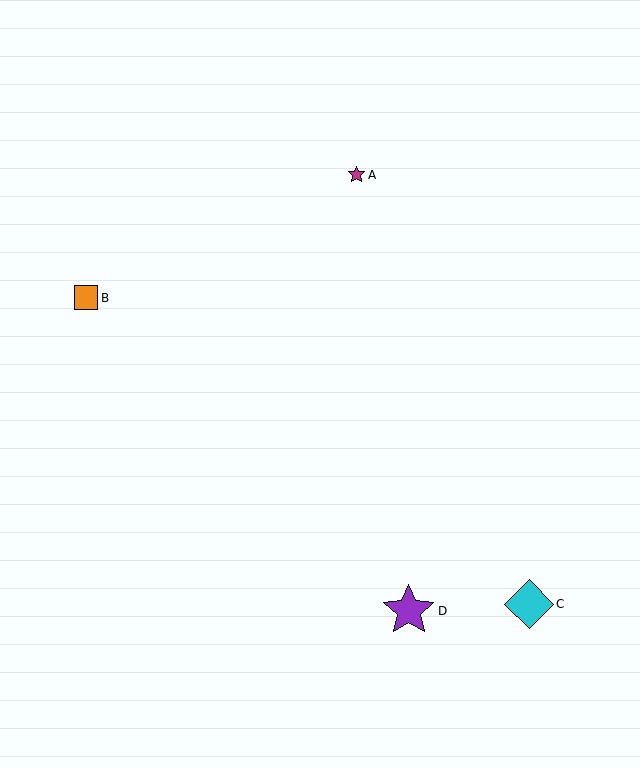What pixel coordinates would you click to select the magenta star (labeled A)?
Click at (357, 175) to select the magenta star A.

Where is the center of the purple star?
The center of the purple star is at (409, 611).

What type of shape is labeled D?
Shape D is a purple star.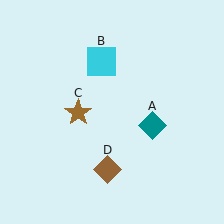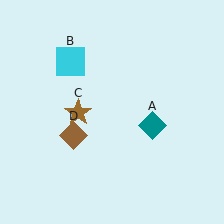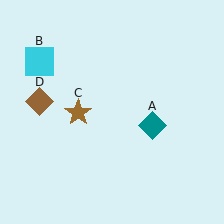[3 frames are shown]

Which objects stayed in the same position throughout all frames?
Teal diamond (object A) and brown star (object C) remained stationary.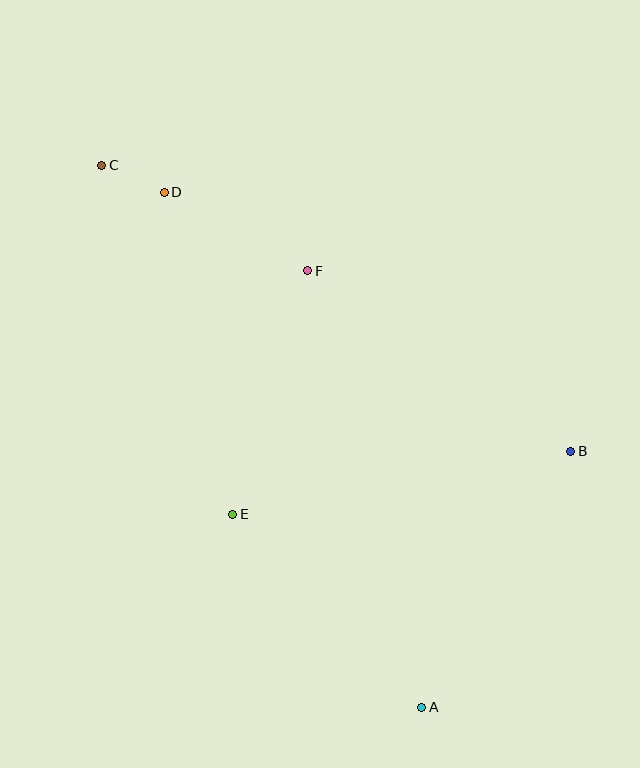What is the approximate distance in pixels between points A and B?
The distance between A and B is approximately 296 pixels.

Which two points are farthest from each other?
Points A and C are farthest from each other.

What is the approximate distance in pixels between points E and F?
The distance between E and F is approximately 255 pixels.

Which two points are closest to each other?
Points C and D are closest to each other.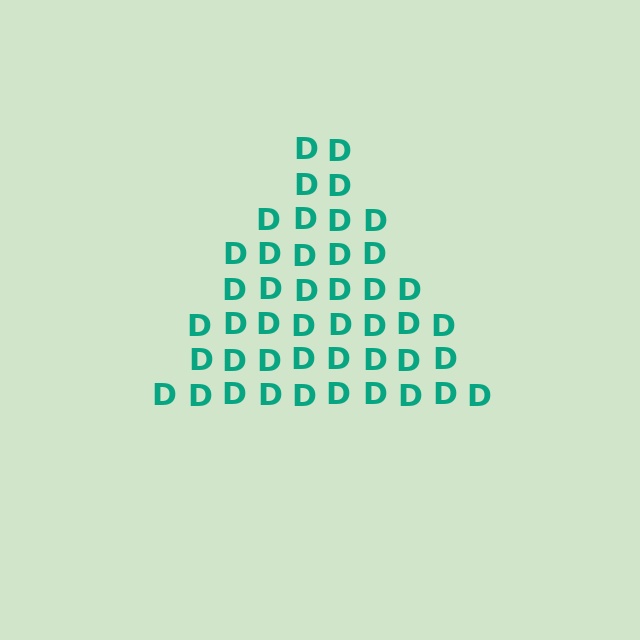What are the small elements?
The small elements are letter D's.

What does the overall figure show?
The overall figure shows a triangle.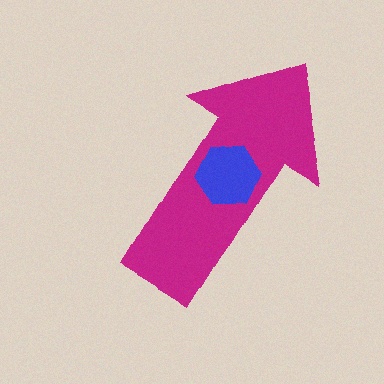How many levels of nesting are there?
2.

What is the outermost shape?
The magenta arrow.